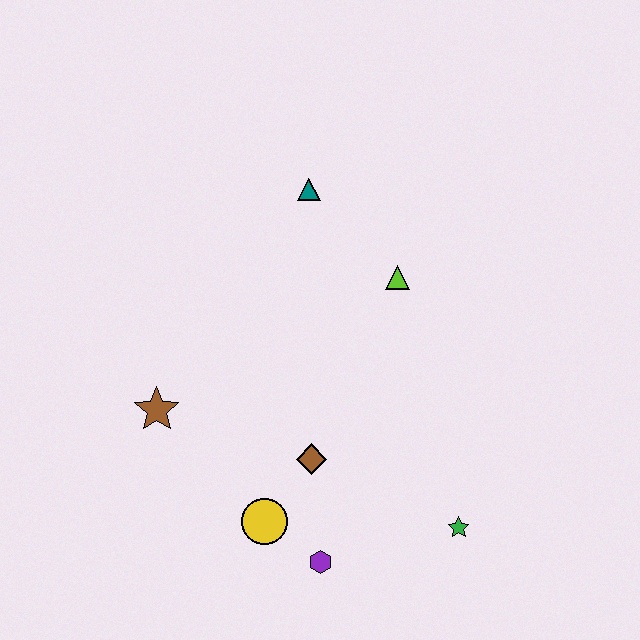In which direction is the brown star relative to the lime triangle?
The brown star is to the left of the lime triangle.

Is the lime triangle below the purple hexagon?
No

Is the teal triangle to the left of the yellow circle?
No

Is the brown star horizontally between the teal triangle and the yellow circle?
No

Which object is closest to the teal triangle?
The lime triangle is closest to the teal triangle.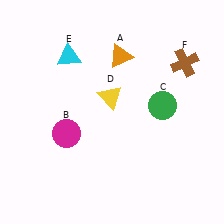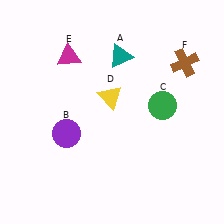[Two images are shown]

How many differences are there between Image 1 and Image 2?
There are 3 differences between the two images.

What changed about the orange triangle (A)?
In Image 1, A is orange. In Image 2, it changed to teal.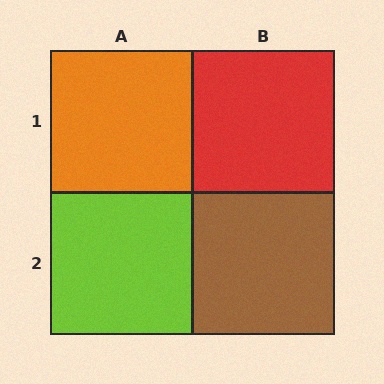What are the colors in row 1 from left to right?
Orange, red.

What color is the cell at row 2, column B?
Brown.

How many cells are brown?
1 cell is brown.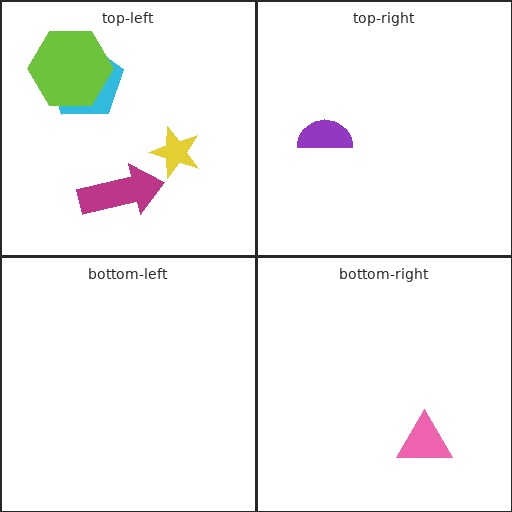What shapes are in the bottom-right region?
The pink triangle.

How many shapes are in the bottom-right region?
1.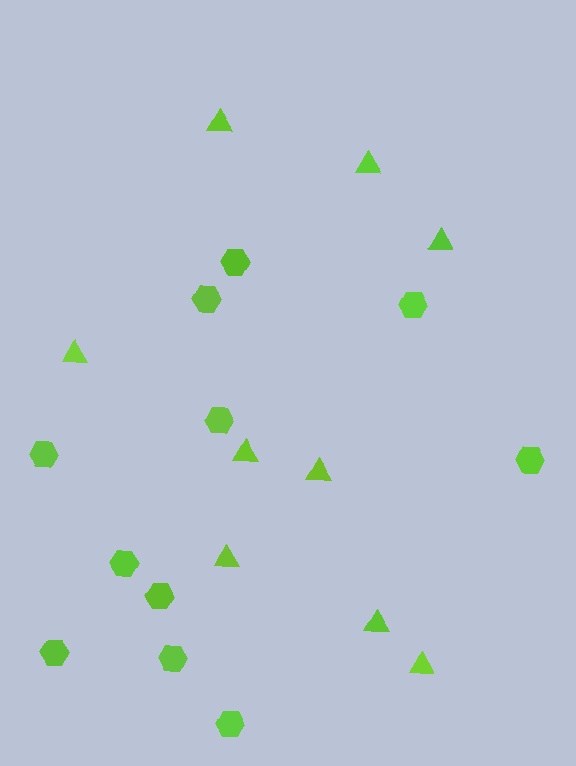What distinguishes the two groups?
There are 2 groups: one group of hexagons (11) and one group of triangles (9).